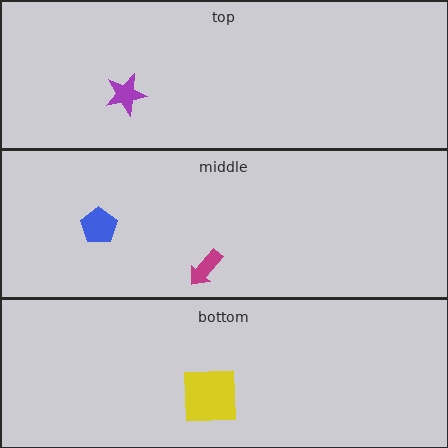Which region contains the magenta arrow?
The middle region.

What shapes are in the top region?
The purple star.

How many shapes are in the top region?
1.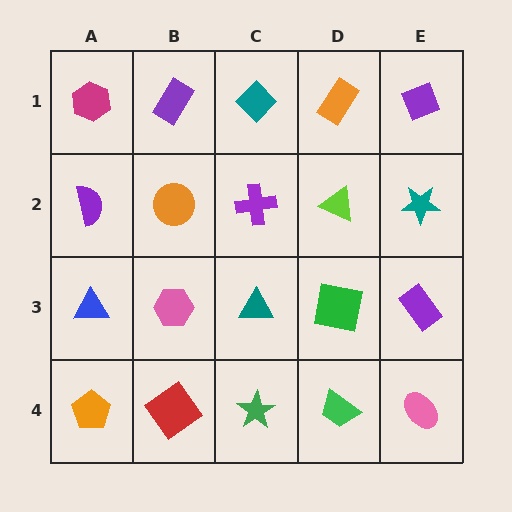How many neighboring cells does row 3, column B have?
4.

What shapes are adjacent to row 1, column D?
A lime triangle (row 2, column D), a teal diamond (row 1, column C), a purple diamond (row 1, column E).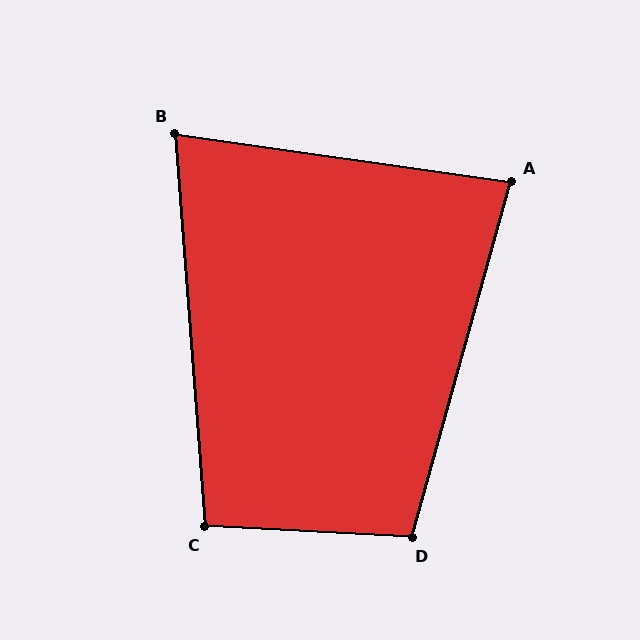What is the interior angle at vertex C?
Approximately 97 degrees (obtuse).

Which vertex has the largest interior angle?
D, at approximately 102 degrees.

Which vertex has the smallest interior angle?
B, at approximately 78 degrees.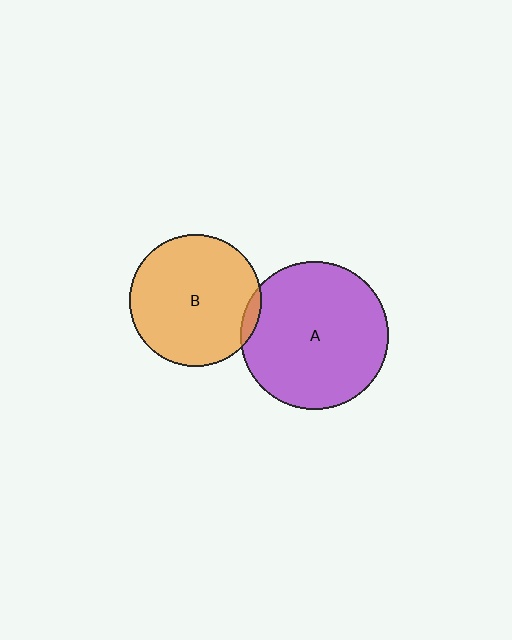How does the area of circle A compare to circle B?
Approximately 1.3 times.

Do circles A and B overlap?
Yes.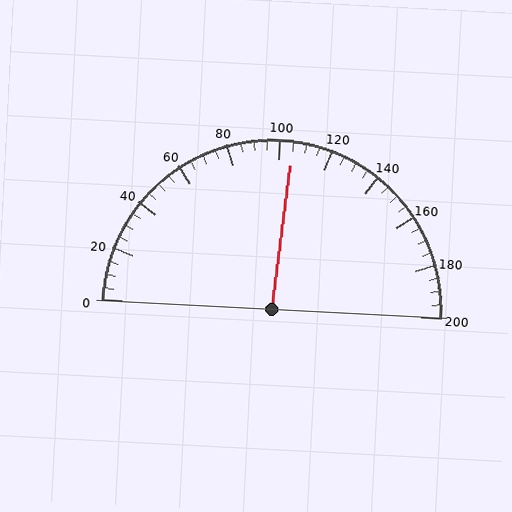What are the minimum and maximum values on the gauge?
The gauge ranges from 0 to 200.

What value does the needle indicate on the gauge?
The needle indicates approximately 105.